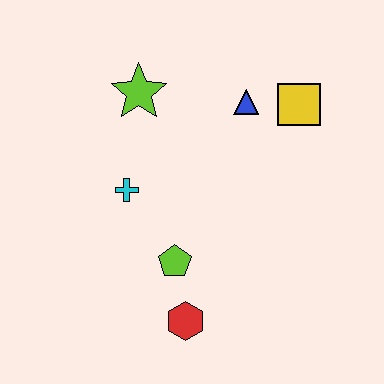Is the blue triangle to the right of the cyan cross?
Yes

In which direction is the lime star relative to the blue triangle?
The lime star is to the left of the blue triangle.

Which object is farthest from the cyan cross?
The yellow square is farthest from the cyan cross.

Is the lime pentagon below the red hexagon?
No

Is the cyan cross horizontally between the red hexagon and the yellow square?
No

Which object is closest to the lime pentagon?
The red hexagon is closest to the lime pentagon.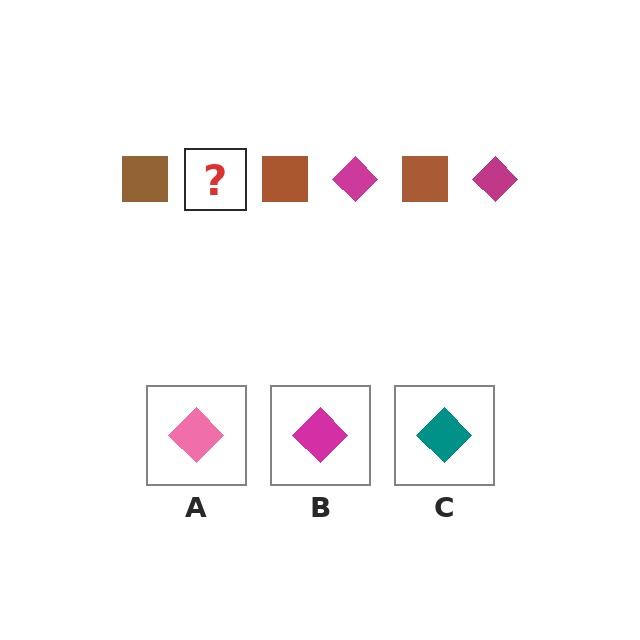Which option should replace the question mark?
Option B.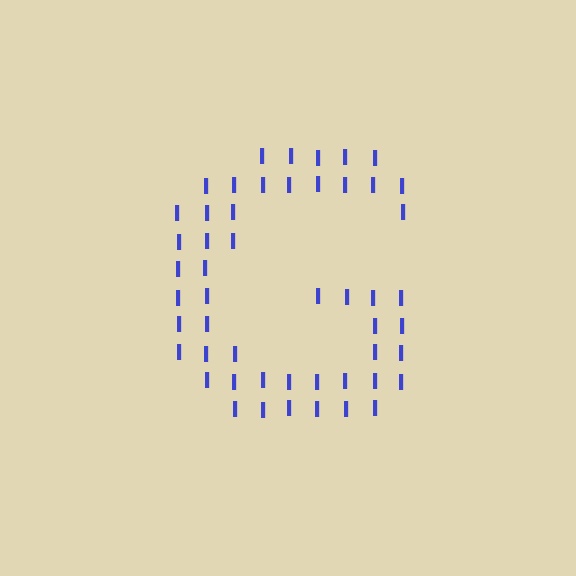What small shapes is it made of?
It is made of small letter I's.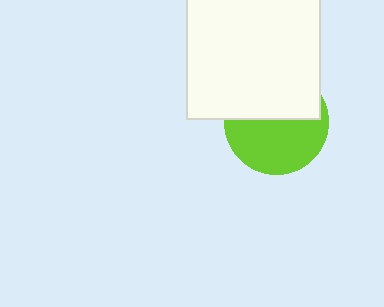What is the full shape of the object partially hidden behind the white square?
The partially hidden object is a lime circle.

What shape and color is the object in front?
The object in front is a white square.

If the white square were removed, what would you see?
You would see the complete lime circle.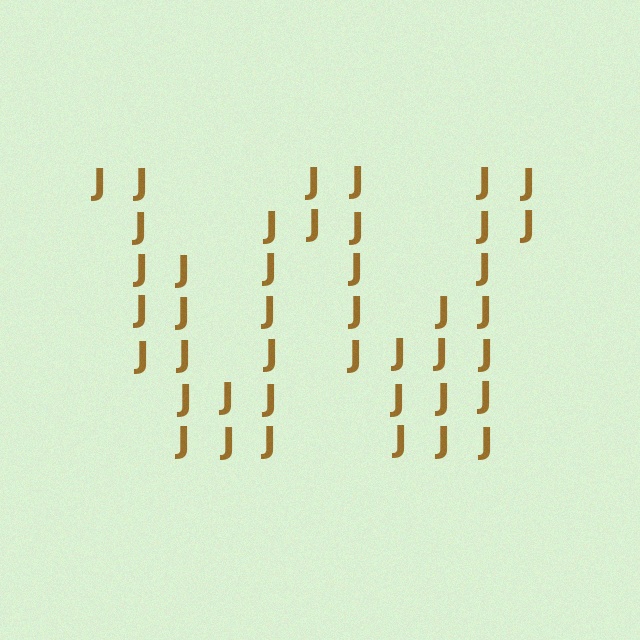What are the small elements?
The small elements are letter J's.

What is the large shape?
The large shape is the letter W.